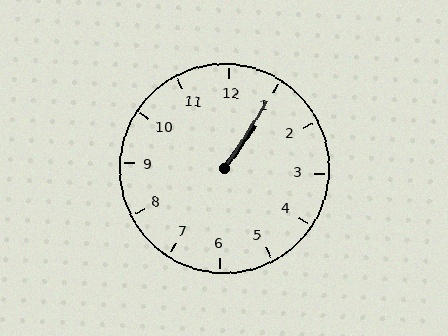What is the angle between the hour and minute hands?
Approximately 2 degrees.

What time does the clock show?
1:05.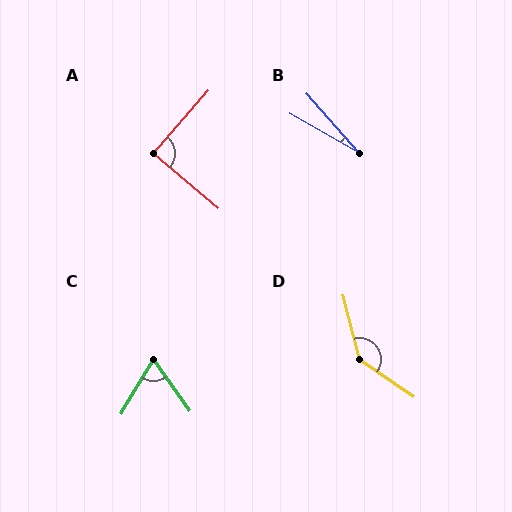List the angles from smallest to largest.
B (19°), C (66°), A (89°), D (138°).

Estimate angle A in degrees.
Approximately 89 degrees.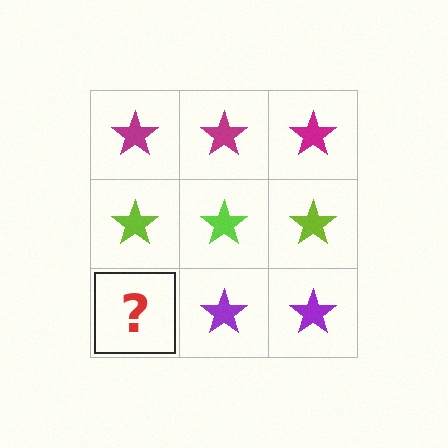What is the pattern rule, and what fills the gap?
The rule is that each row has a consistent color. The gap should be filled with a purple star.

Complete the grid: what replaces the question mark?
The question mark should be replaced with a purple star.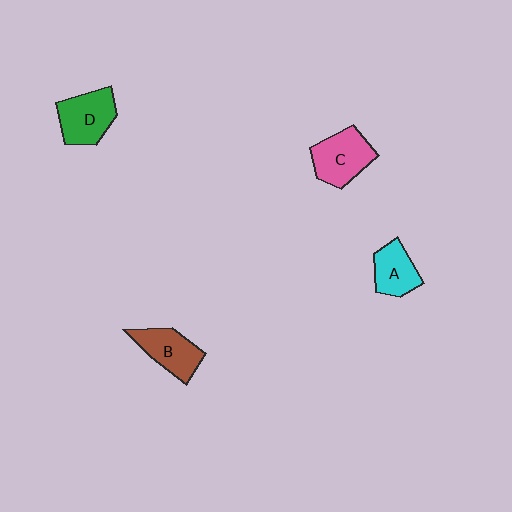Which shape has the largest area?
Shape D (green).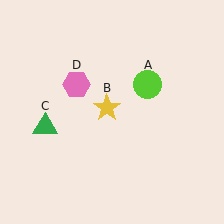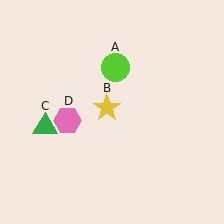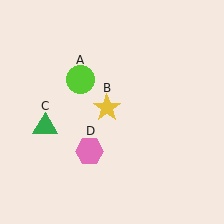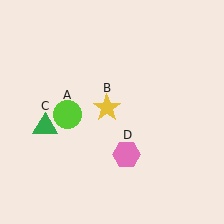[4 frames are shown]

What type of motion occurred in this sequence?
The lime circle (object A), pink hexagon (object D) rotated counterclockwise around the center of the scene.